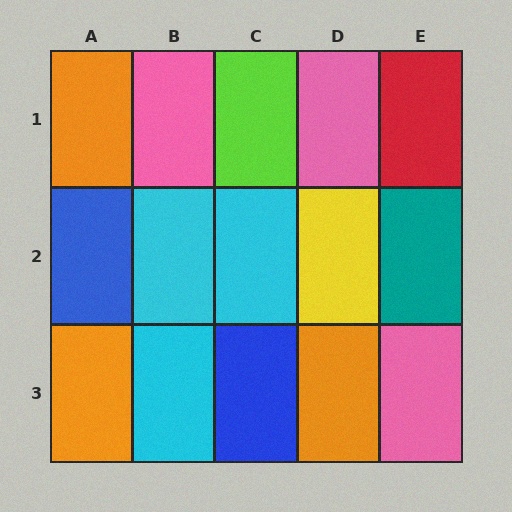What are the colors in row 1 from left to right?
Orange, pink, lime, pink, red.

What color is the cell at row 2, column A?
Blue.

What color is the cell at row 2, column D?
Yellow.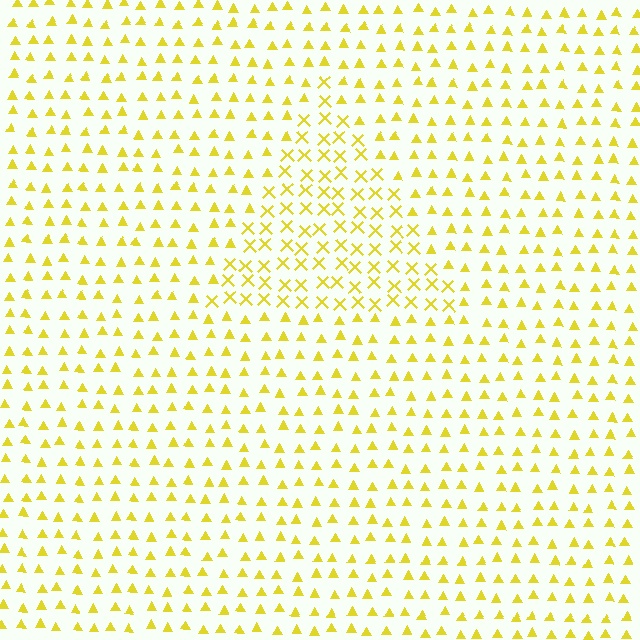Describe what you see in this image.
The image is filled with small yellow elements arranged in a uniform grid. A triangle-shaped region contains X marks, while the surrounding area contains triangles. The boundary is defined purely by the change in element shape.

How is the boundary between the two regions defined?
The boundary is defined by a change in element shape: X marks inside vs. triangles outside. All elements share the same color and spacing.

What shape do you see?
I see a triangle.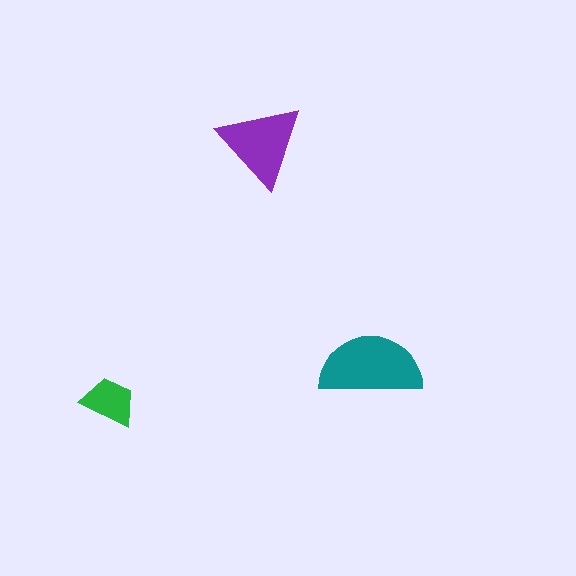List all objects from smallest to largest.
The green trapezoid, the purple triangle, the teal semicircle.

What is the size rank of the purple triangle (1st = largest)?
2nd.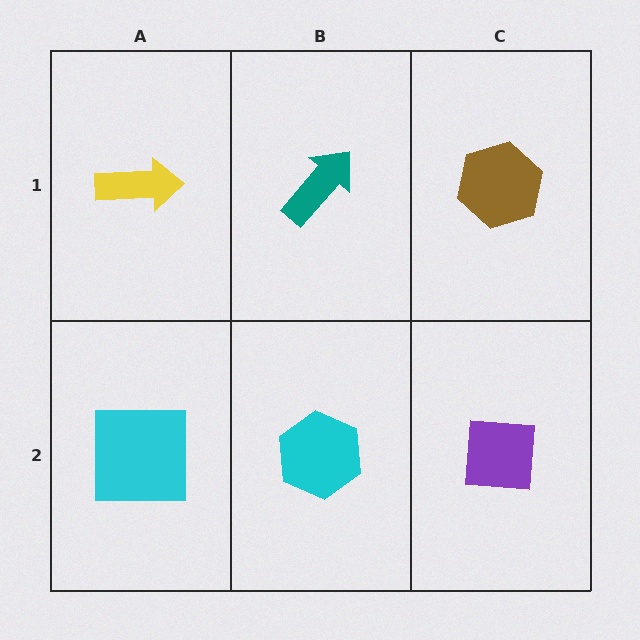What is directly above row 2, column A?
A yellow arrow.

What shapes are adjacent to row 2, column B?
A teal arrow (row 1, column B), a cyan square (row 2, column A), a purple square (row 2, column C).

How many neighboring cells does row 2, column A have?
2.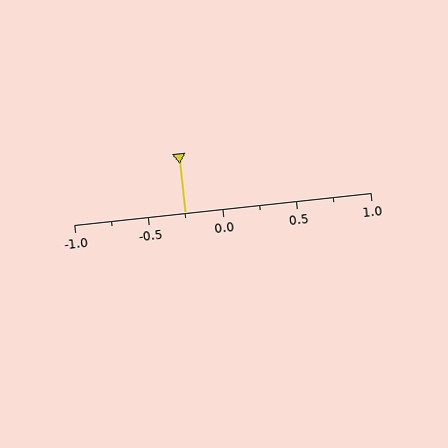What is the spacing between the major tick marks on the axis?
The major ticks are spaced 0.5 apart.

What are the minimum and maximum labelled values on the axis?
The axis runs from -1.0 to 1.0.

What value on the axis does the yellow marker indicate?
The marker indicates approximately -0.25.